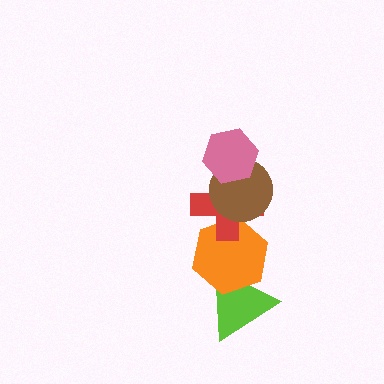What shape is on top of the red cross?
The brown circle is on top of the red cross.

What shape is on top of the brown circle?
The pink hexagon is on top of the brown circle.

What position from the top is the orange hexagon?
The orange hexagon is 4th from the top.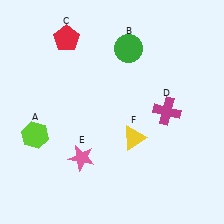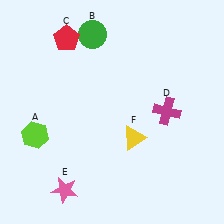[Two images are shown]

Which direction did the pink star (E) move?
The pink star (E) moved down.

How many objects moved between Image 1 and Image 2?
2 objects moved between the two images.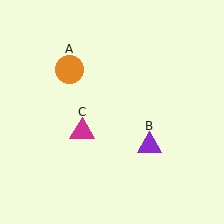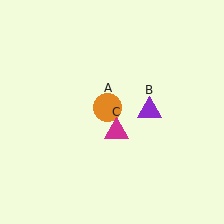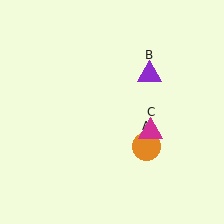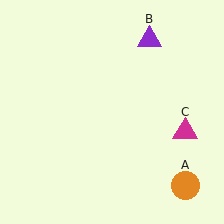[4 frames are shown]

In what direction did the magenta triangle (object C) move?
The magenta triangle (object C) moved right.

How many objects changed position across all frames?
3 objects changed position: orange circle (object A), purple triangle (object B), magenta triangle (object C).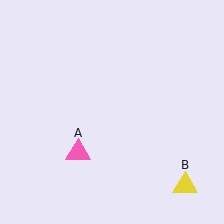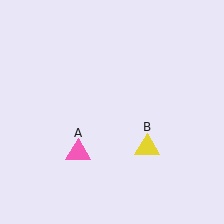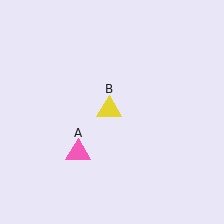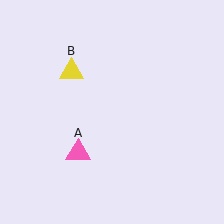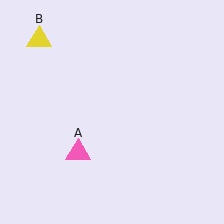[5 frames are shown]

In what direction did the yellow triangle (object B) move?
The yellow triangle (object B) moved up and to the left.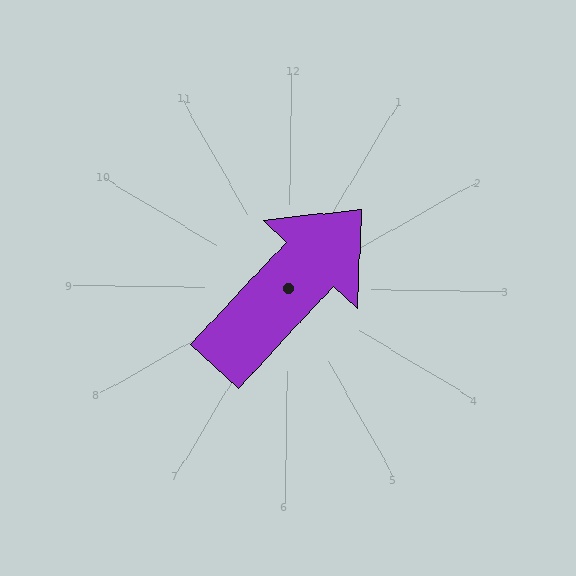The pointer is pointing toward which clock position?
Roughly 1 o'clock.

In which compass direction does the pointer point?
Northeast.